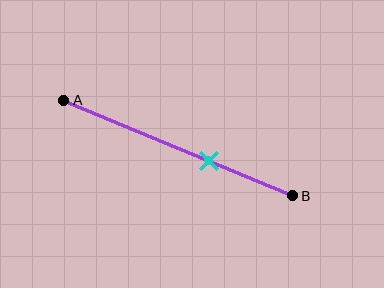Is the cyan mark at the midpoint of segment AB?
No, the mark is at about 65% from A, not at the 50% midpoint.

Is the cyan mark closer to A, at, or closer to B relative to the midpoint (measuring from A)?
The cyan mark is closer to point B than the midpoint of segment AB.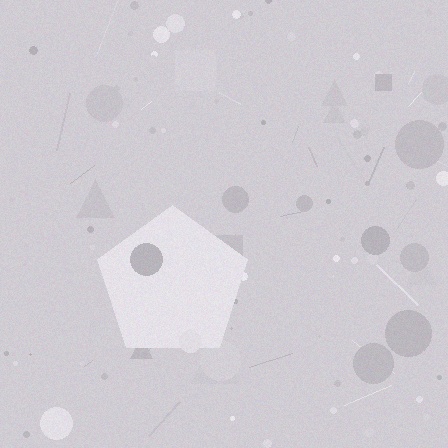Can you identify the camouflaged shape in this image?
The camouflaged shape is a pentagon.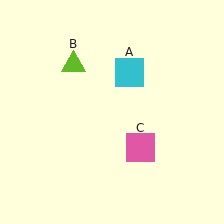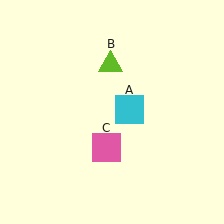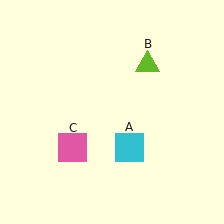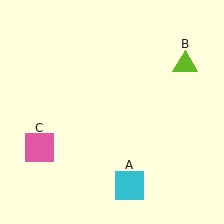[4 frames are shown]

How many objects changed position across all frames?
3 objects changed position: cyan square (object A), lime triangle (object B), pink square (object C).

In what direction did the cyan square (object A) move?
The cyan square (object A) moved down.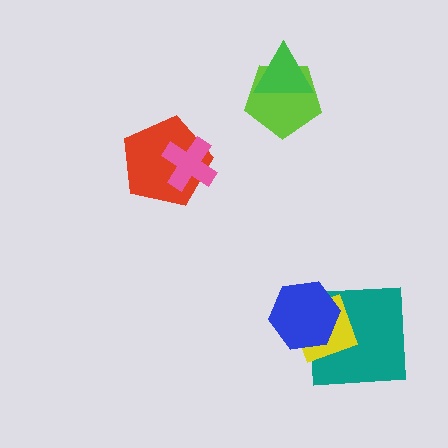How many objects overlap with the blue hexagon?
2 objects overlap with the blue hexagon.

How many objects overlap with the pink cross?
1 object overlaps with the pink cross.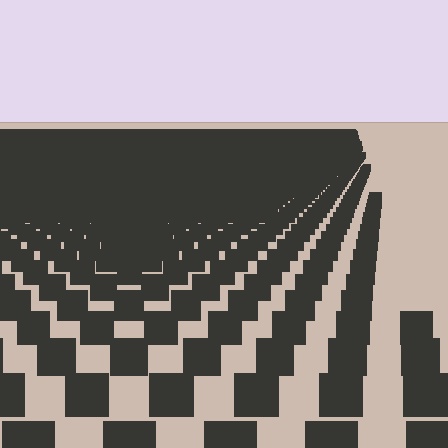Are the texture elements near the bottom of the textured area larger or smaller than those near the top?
Larger. Near the bottom, elements are closer to the viewer and appear at a bigger on-screen size.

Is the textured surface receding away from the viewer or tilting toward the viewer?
The surface is receding away from the viewer. Texture elements get smaller and denser toward the top.